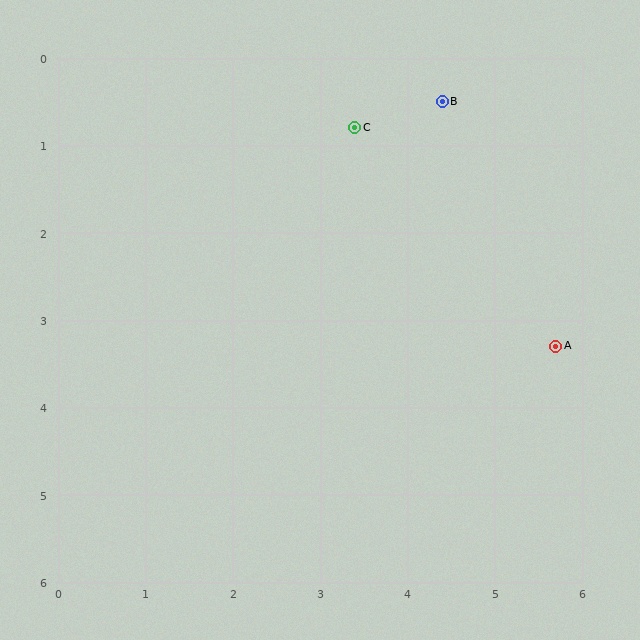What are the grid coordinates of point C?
Point C is at approximately (3.4, 0.8).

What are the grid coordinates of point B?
Point B is at approximately (4.4, 0.5).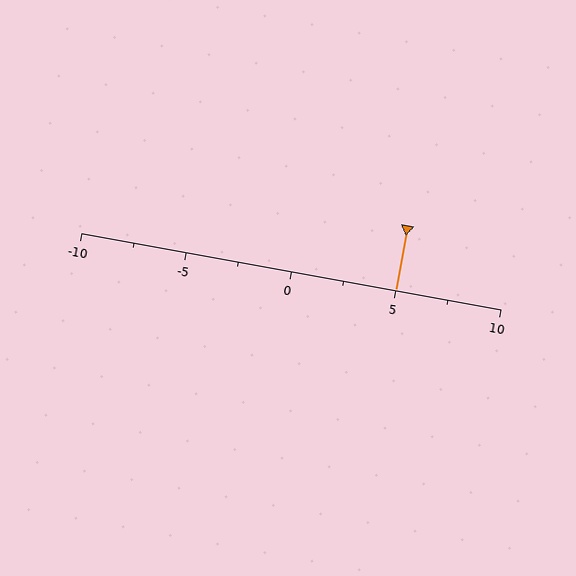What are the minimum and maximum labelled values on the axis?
The axis runs from -10 to 10.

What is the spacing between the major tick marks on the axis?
The major ticks are spaced 5 apart.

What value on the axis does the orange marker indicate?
The marker indicates approximately 5.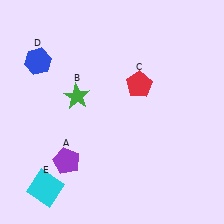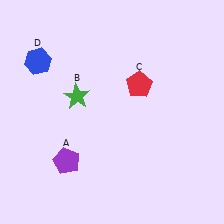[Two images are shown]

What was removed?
The cyan square (E) was removed in Image 2.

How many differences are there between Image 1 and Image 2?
There is 1 difference between the two images.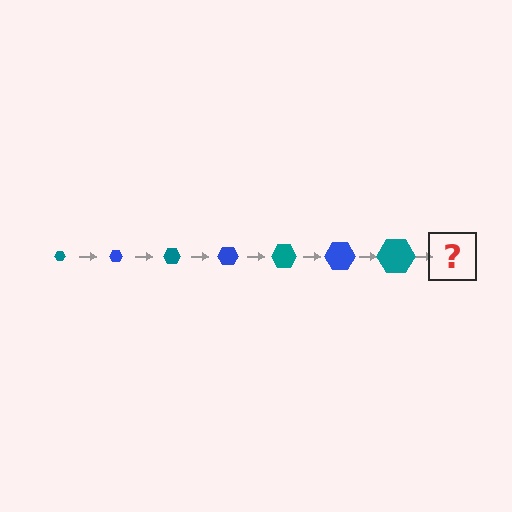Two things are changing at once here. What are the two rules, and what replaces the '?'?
The two rules are that the hexagon grows larger each step and the color cycles through teal and blue. The '?' should be a blue hexagon, larger than the previous one.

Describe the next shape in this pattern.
It should be a blue hexagon, larger than the previous one.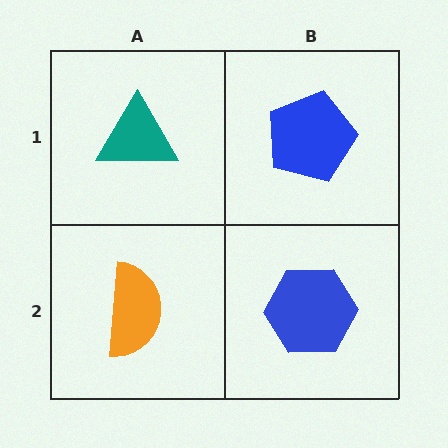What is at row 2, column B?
A blue hexagon.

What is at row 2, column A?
An orange semicircle.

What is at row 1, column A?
A teal triangle.